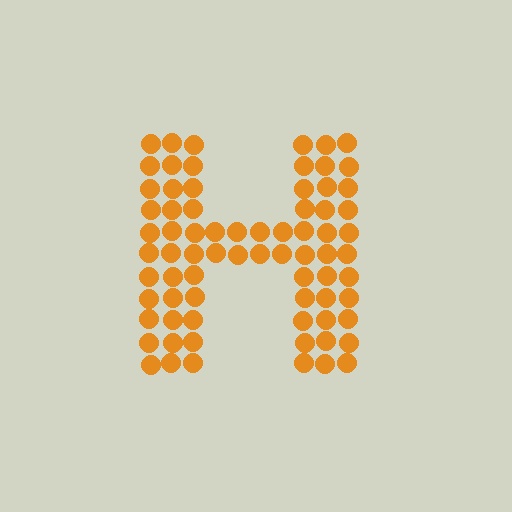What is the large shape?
The large shape is the letter H.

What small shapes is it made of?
It is made of small circles.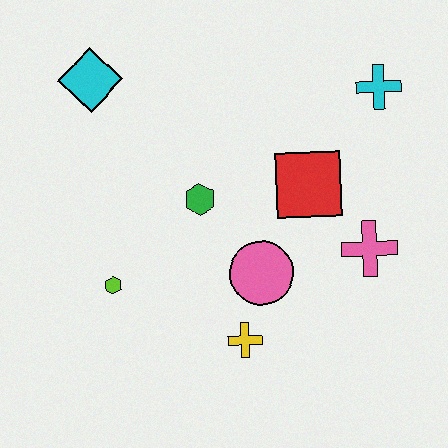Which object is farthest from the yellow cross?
The cyan diamond is farthest from the yellow cross.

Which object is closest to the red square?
The pink cross is closest to the red square.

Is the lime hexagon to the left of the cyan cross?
Yes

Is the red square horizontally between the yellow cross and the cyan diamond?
No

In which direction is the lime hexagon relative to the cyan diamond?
The lime hexagon is below the cyan diamond.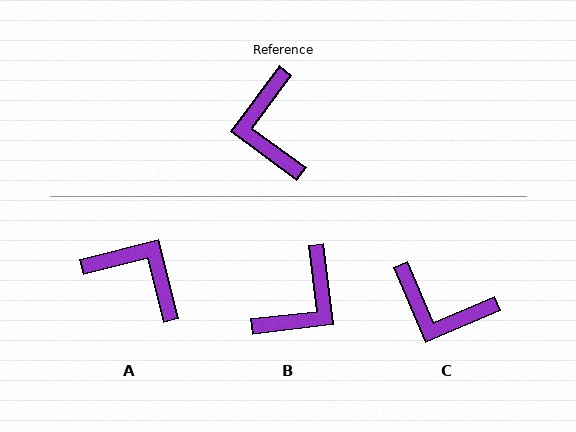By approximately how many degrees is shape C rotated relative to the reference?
Approximately 59 degrees counter-clockwise.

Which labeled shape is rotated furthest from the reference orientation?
B, about 133 degrees away.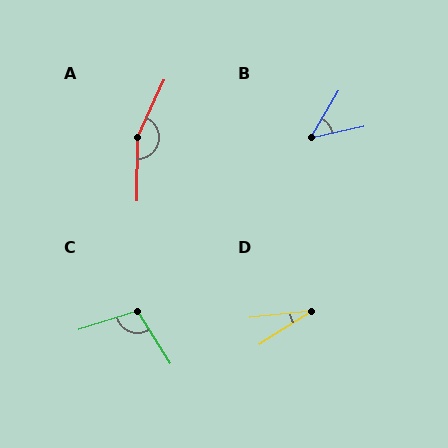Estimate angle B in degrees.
Approximately 47 degrees.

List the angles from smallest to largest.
D (27°), B (47°), C (105°), A (156°).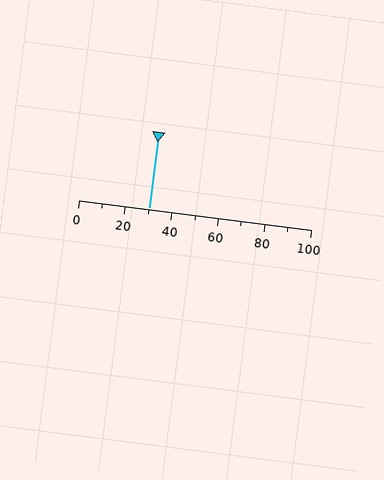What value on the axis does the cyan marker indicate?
The marker indicates approximately 30.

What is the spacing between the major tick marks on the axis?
The major ticks are spaced 20 apart.